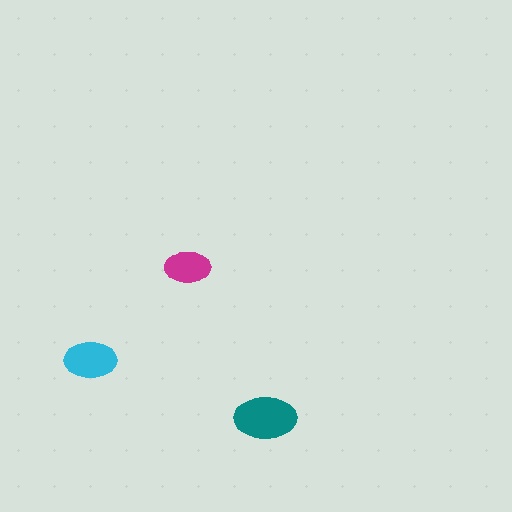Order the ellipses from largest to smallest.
the teal one, the cyan one, the magenta one.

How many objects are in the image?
There are 3 objects in the image.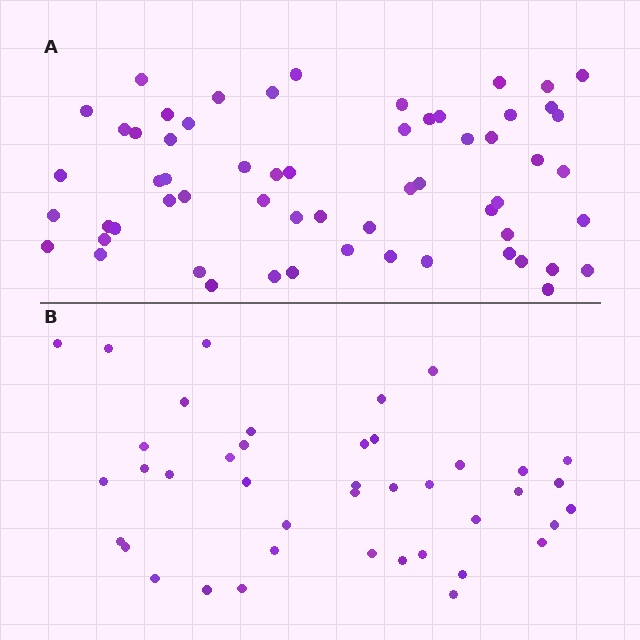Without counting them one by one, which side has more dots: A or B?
Region A (the top region) has more dots.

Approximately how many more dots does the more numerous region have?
Region A has approximately 20 more dots than region B.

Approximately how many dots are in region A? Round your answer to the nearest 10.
About 60 dots.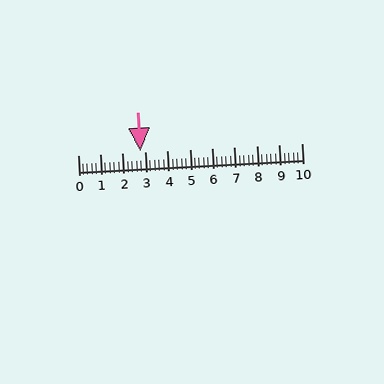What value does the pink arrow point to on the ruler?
The pink arrow points to approximately 2.8.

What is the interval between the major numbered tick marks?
The major tick marks are spaced 1 units apart.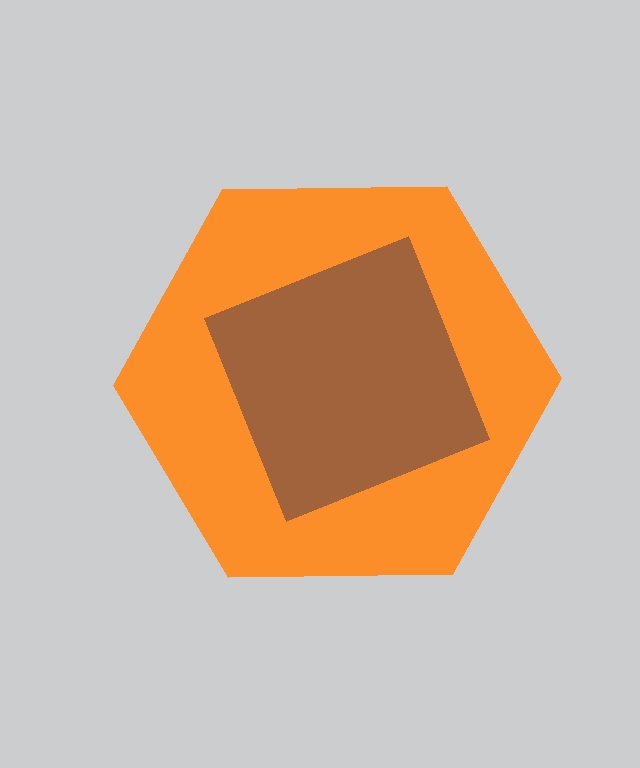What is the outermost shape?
The orange hexagon.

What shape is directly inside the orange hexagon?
The brown diamond.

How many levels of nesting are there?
2.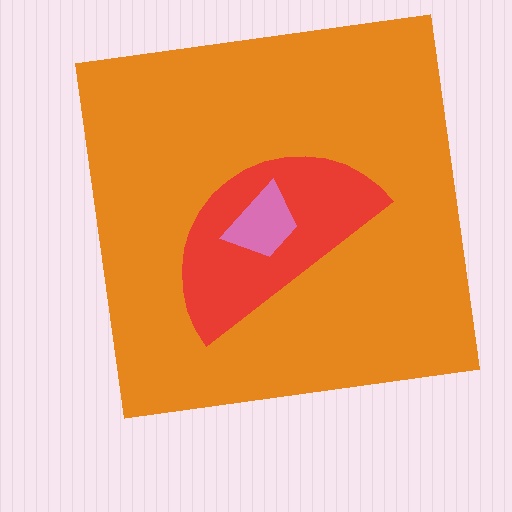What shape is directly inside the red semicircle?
The pink trapezoid.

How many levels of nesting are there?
3.